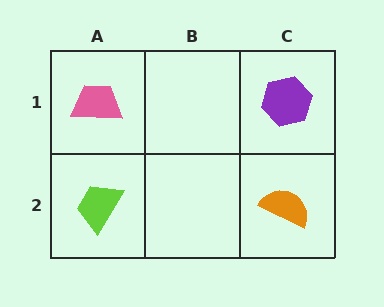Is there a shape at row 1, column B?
No, that cell is empty.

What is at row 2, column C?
An orange semicircle.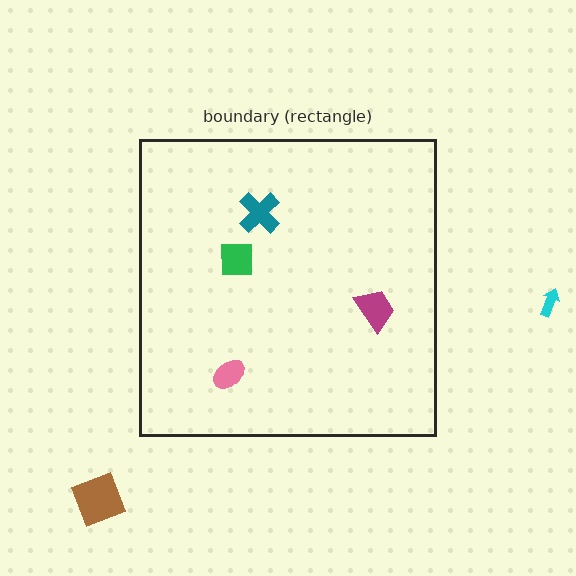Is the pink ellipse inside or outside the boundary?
Inside.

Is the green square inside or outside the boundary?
Inside.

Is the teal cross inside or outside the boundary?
Inside.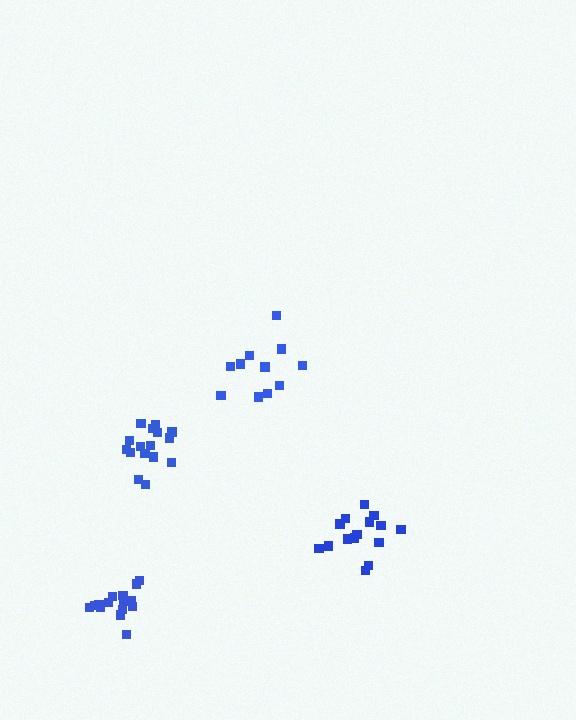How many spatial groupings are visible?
There are 4 spatial groupings.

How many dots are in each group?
Group 1: 15 dots, Group 2: 12 dots, Group 3: 16 dots, Group 4: 15 dots (58 total).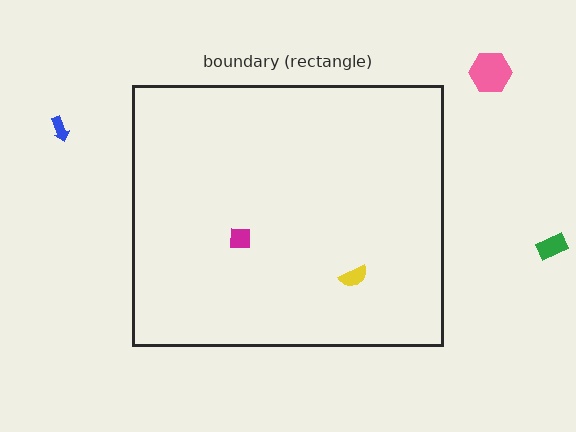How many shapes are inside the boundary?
2 inside, 3 outside.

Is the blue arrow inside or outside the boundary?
Outside.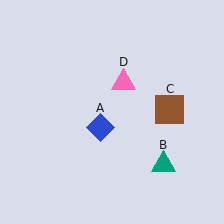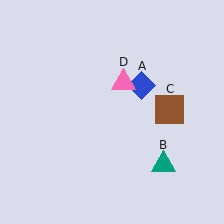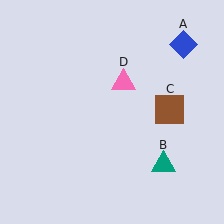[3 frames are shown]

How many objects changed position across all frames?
1 object changed position: blue diamond (object A).